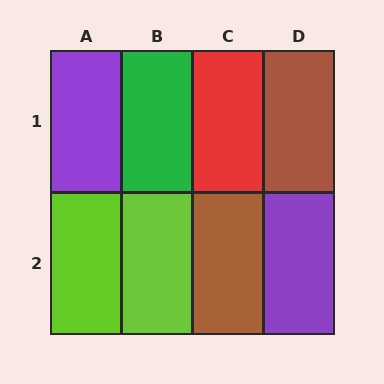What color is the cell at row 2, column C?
Brown.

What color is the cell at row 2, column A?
Lime.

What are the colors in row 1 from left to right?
Purple, green, red, brown.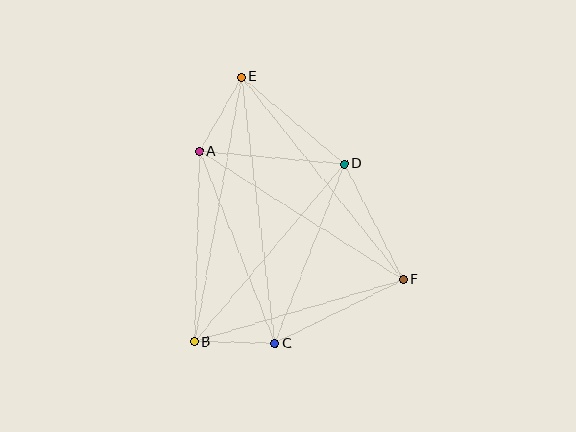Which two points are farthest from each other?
Points B and E are farthest from each other.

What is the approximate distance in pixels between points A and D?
The distance between A and D is approximately 145 pixels.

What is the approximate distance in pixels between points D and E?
The distance between D and E is approximately 134 pixels.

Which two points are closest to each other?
Points B and C are closest to each other.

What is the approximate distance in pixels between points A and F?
The distance between A and F is approximately 240 pixels.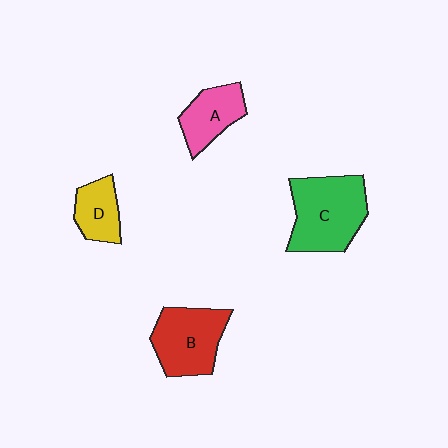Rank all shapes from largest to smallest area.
From largest to smallest: C (green), B (red), A (pink), D (yellow).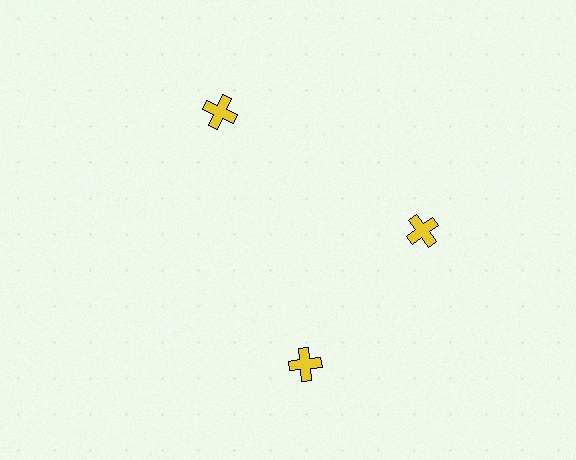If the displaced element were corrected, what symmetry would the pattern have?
It would have 3-fold rotational symmetry — the pattern would map onto itself every 120 degrees.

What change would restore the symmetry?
The symmetry would be restored by rotating it back into even spacing with its neighbors so that all 3 crosses sit at equal angles and equal distance from the center.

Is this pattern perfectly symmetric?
No. The 3 yellow crosses are arranged in a ring, but one element near the 7 o'clock position is rotated out of alignment along the ring, breaking the 3-fold rotational symmetry.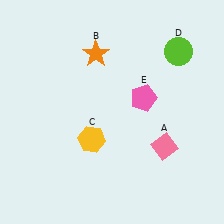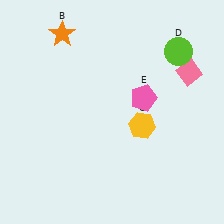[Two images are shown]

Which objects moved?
The objects that moved are: the pink diamond (A), the orange star (B), the yellow hexagon (C).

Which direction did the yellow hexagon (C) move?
The yellow hexagon (C) moved right.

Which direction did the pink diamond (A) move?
The pink diamond (A) moved up.